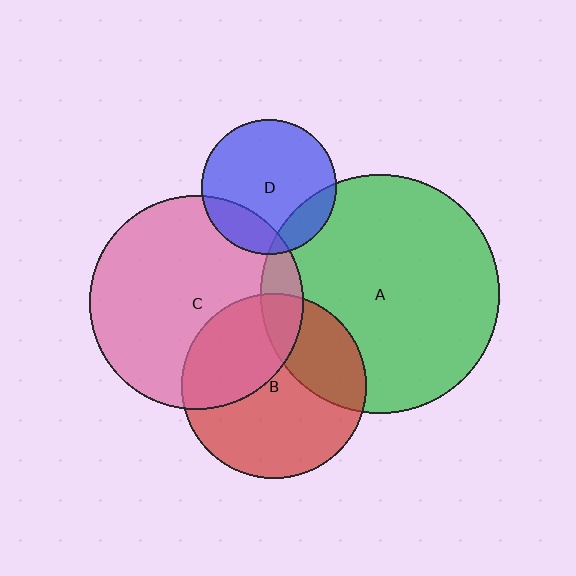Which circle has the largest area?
Circle A (green).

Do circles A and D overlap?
Yes.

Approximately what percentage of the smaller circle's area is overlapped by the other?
Approximately 15%.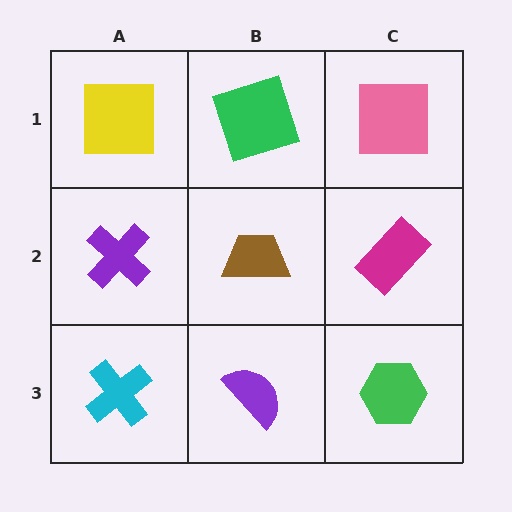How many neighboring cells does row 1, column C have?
2.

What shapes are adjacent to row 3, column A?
A purple cross (row 2, column A), a purple semicircle (row 3, column B).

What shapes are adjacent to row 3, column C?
A magenta rectangle (row 2, column C), a purple semicircle (row 3, column B).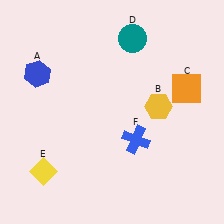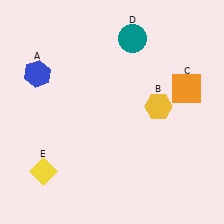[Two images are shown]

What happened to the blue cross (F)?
The blue cross (F) was removed in Image 2. It was in the bottom-right area of Image 1.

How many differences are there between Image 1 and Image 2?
There is 1 difference between the two images.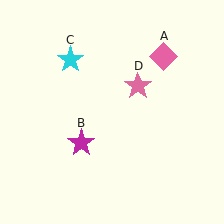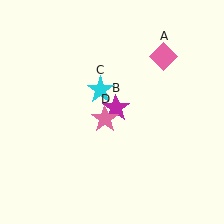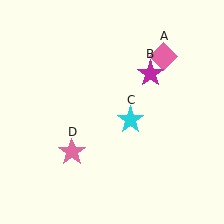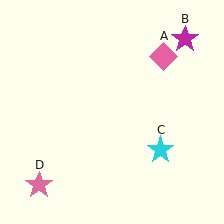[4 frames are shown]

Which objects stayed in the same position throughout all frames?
Pink diamond (object A) remained stationary.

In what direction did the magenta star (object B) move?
The magenta star (object B) moved up and to the right.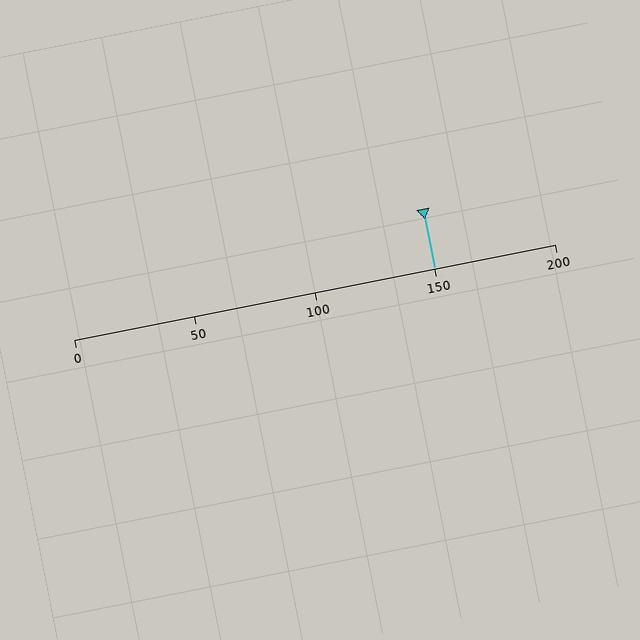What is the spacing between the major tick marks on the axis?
The major ticks are spaced 50 apart.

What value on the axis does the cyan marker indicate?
The marker indicates approximately 150.